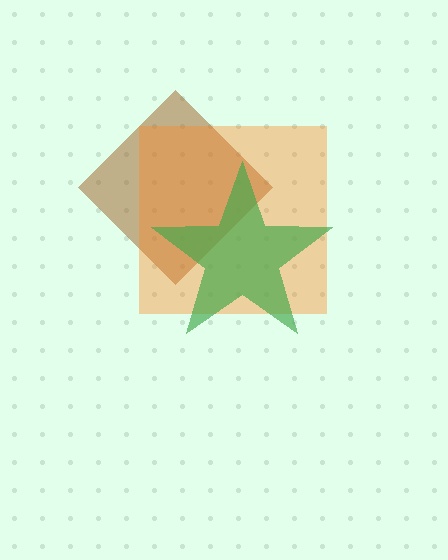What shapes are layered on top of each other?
The layered shapes are: a brown diamond, an orange square, a green star.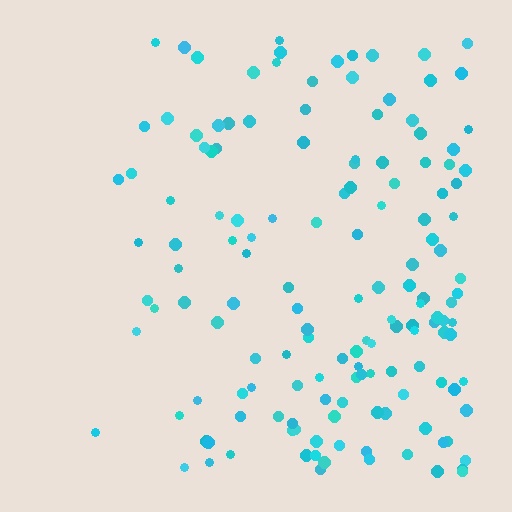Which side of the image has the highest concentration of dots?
The right.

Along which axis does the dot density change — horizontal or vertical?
Horizontal.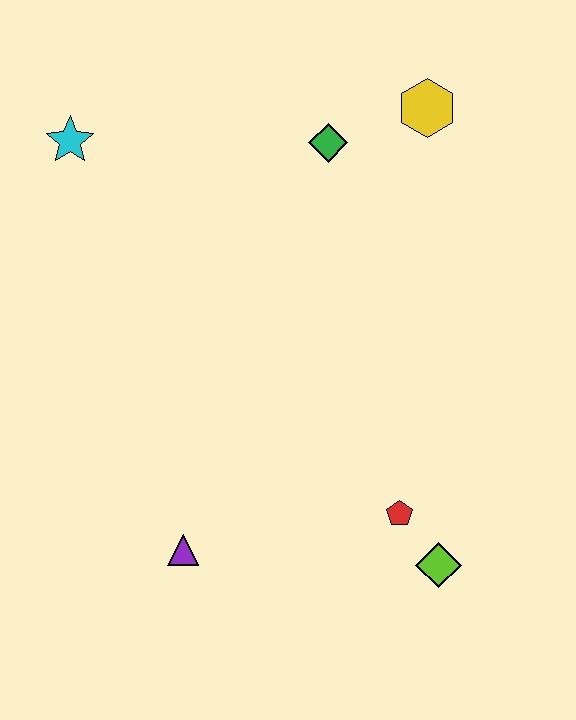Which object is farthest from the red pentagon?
The cyan star is farthest from the red pentagon.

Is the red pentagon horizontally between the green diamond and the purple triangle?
No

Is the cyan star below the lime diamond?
No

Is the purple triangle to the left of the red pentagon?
Yes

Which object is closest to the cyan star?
The green diamond is closest to the cyan star.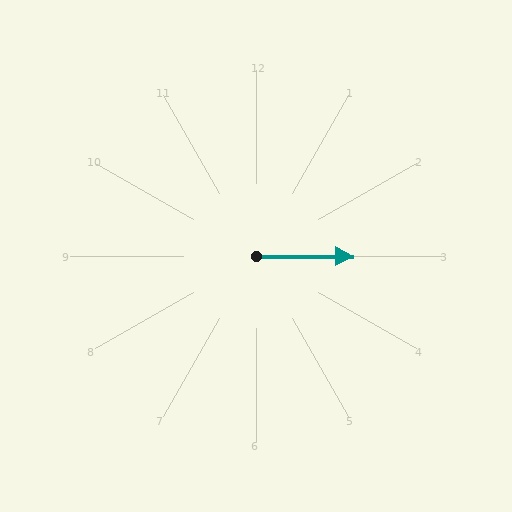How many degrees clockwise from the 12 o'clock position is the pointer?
Approximately 90 degrees.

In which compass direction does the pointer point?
East.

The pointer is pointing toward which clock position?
Roughly 3 o'clock.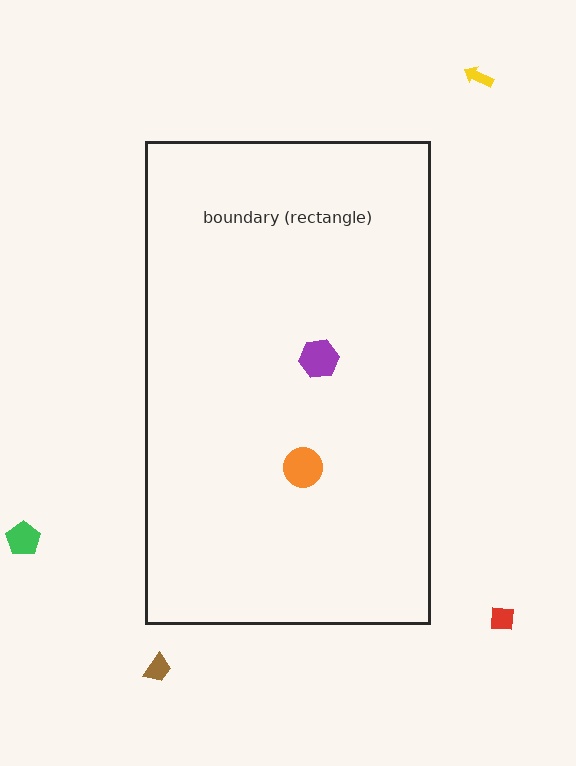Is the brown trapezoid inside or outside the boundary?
Outside.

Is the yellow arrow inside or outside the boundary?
Outside.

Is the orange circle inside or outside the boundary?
Inside.